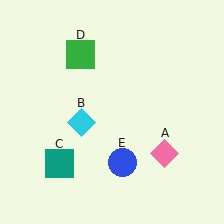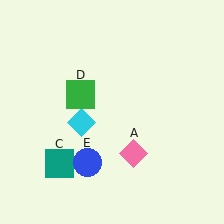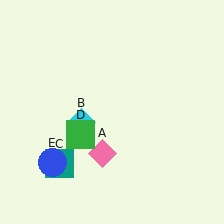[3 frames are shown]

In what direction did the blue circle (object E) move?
The blue circle (object E) moved left.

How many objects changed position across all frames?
3 objects changed position: pink diamond (object A), green square (object D), blue circle (object E).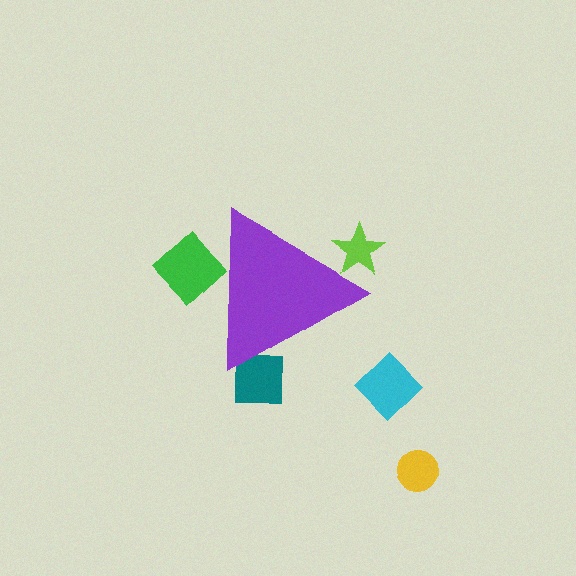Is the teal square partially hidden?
Yes, the teal square is partially hidden behind the purple triangle.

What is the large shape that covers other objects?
A purple triangle.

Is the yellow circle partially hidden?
No, the yellow circle is fully visible.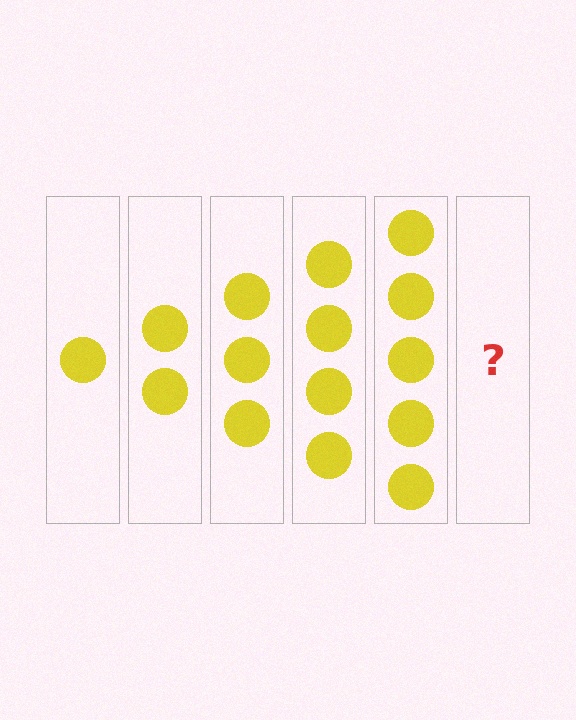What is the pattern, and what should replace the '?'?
The pattern is that each step adds one more circle. The '?' should be 6 circles.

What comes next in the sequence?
The next element should be 6 circles.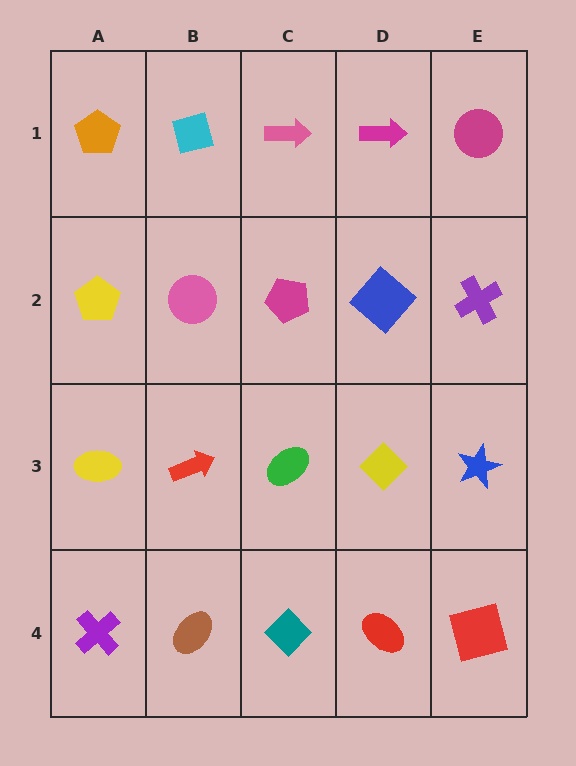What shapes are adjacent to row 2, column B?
A cyan diamond (row 1, column B), a red arrow (row 3, column B), a yellow pentagon (row 2, column A), a magenta pentagon (row 2, column C).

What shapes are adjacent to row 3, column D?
A blue diamond (row 2, column D), a red ellipse (row 4, column D), a green ellipse (row 3, column C), a blue star (row 3, column E).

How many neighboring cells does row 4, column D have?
3.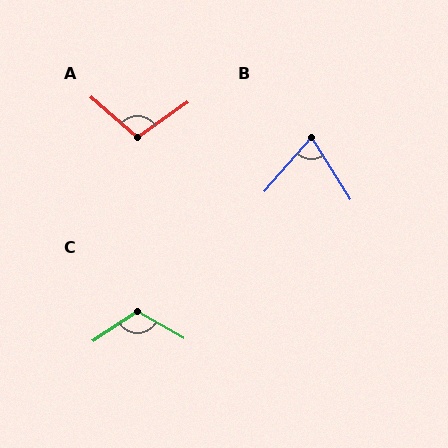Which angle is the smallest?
B, at approximately 73 degrees.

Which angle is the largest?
C, at approximately 117 degrees.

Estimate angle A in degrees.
Approximately 104 degrees.